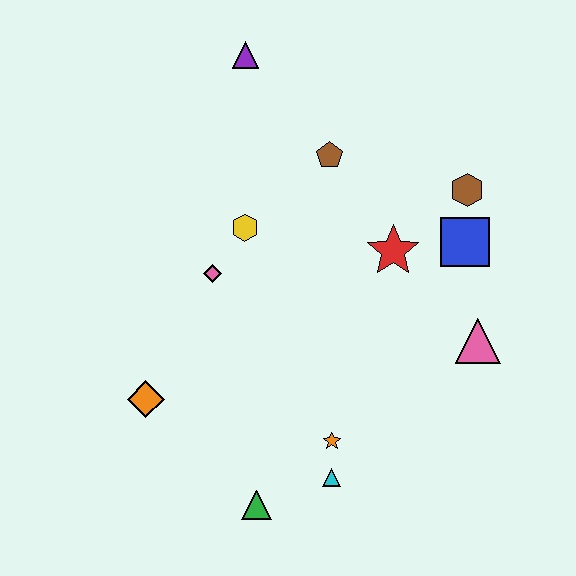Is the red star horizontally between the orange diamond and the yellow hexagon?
No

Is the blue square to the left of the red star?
No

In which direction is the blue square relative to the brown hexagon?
The blue square is below the brown hexagon.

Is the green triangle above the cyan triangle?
No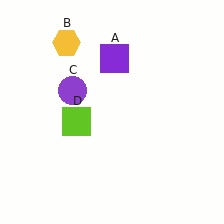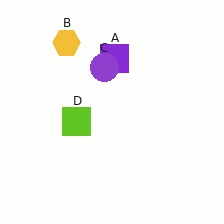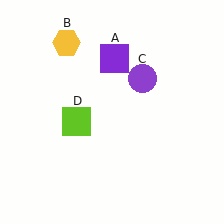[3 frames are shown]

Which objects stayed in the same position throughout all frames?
Purple square (object A) and yellow hexagon (object B) and lime square (object D) remained stationary.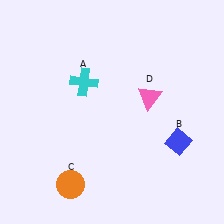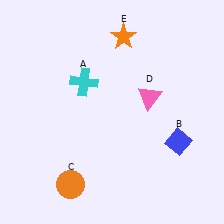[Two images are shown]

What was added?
An orange star (E) was added in Image 2.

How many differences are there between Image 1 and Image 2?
There is 1 difference between the two images.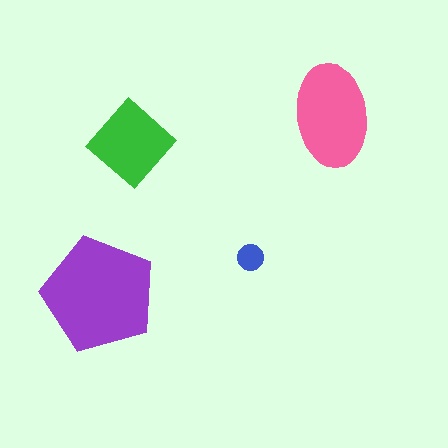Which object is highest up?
The pink ellipse is topmost.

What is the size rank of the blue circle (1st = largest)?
4th.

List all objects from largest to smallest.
The purple pentagon, the pink ellipse, the green diamond, the blue circle.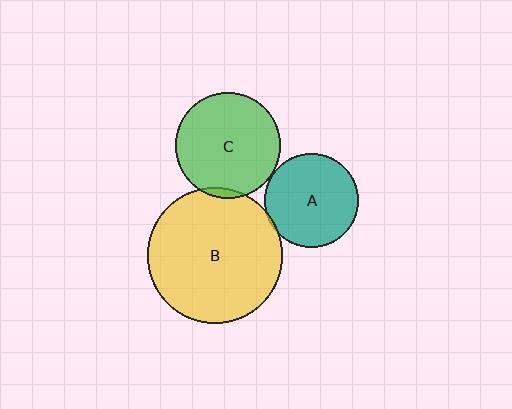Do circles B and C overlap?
Yes.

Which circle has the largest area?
Circle B (yellow).